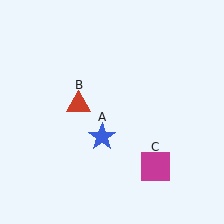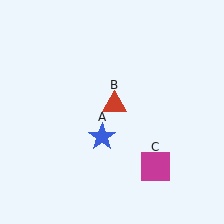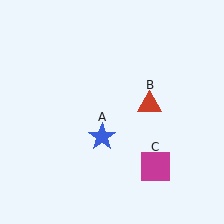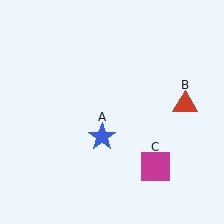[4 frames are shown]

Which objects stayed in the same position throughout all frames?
Blue star (object A) and magenta square (object C) remained stationary.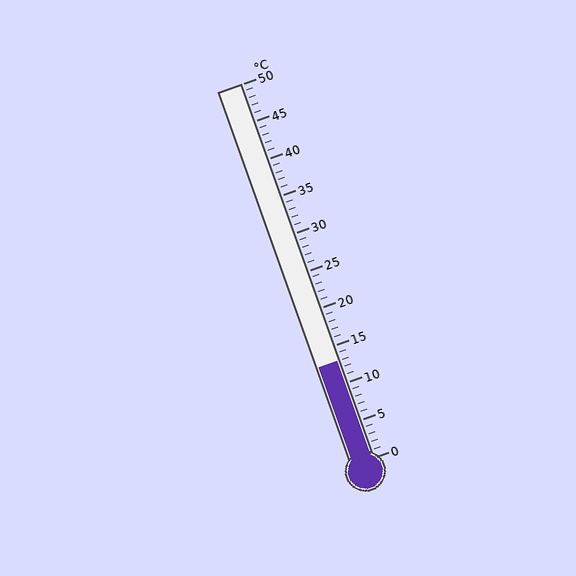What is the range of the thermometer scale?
The thermometer scale ranges from 0°C to 50°C.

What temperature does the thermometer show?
The thermometer shows approximately 13°C.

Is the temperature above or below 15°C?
The temperature is below 15°C.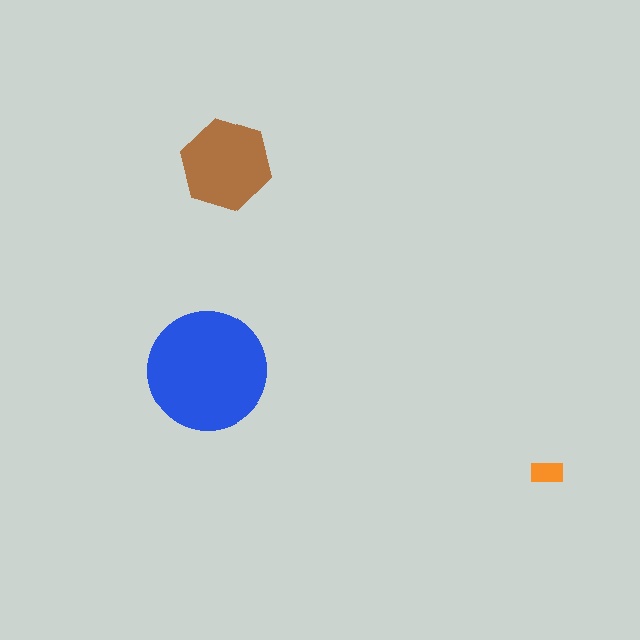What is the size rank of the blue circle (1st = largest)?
1st.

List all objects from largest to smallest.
The blue circle, the brown hexagon, the orange rectangle.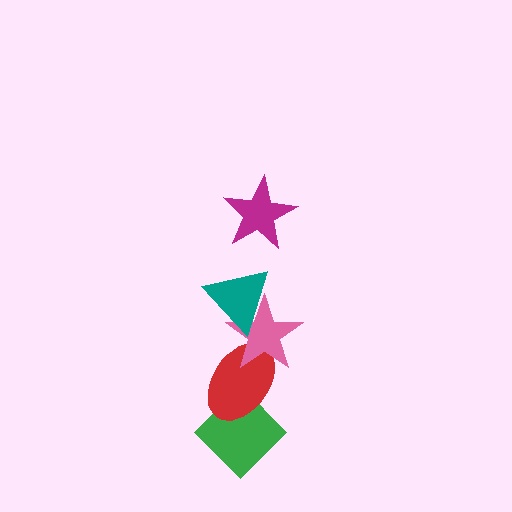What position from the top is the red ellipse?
The red ellipse is 4th from the top.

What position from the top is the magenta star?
The magenta star is 1st from the top.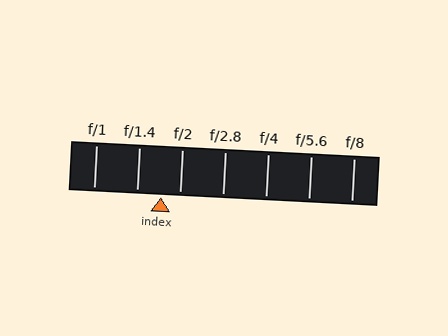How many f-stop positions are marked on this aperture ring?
There are 7 f-stop positions marked.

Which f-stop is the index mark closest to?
The index mark is closest to f/2.